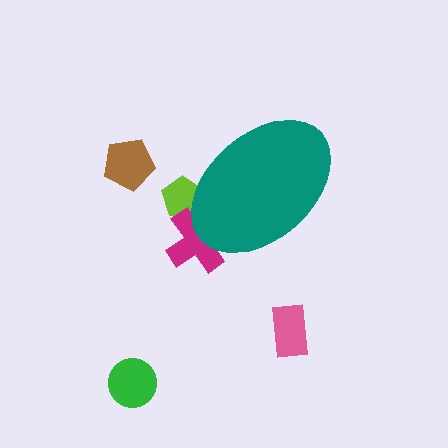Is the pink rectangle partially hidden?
No, the pink rectangle is fully visible.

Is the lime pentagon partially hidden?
Yes, the lime pentagon is partially hidden behind the teal ellipse.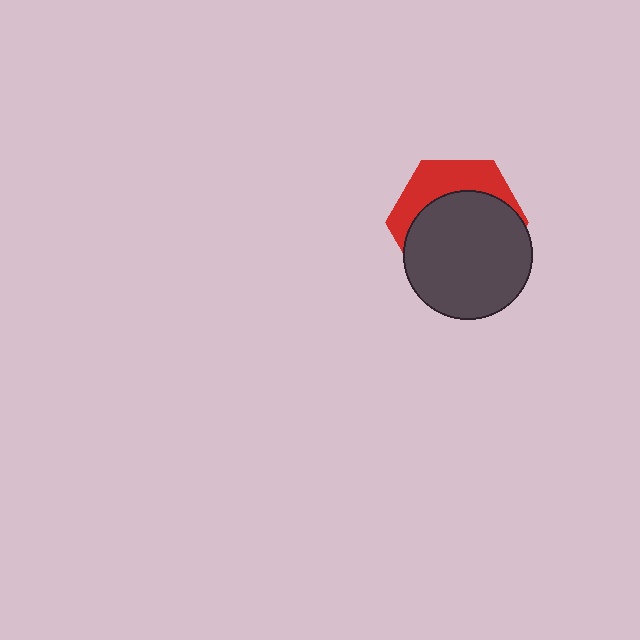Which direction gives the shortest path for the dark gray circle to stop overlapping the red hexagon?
Moving down gives the shortest separation.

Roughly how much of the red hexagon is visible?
A small part of it is visible (roughly 34%).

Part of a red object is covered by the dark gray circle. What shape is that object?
It is a hexagon.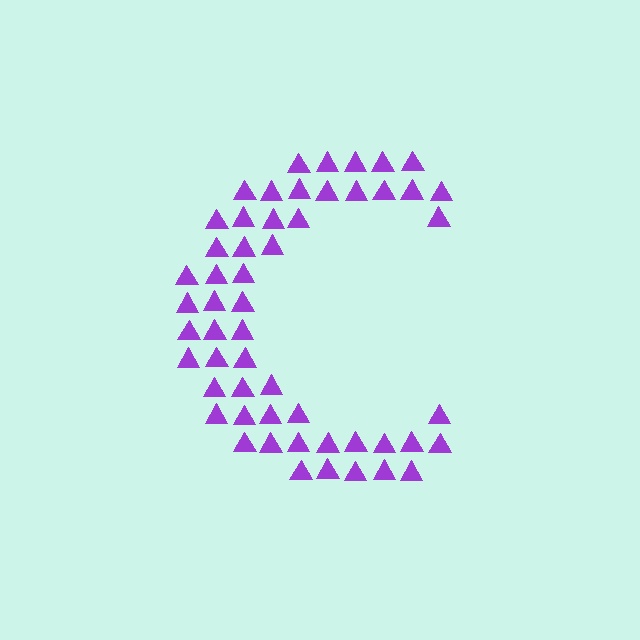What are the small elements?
The small elements are triangles.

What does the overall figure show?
The overall figure shows the letter C.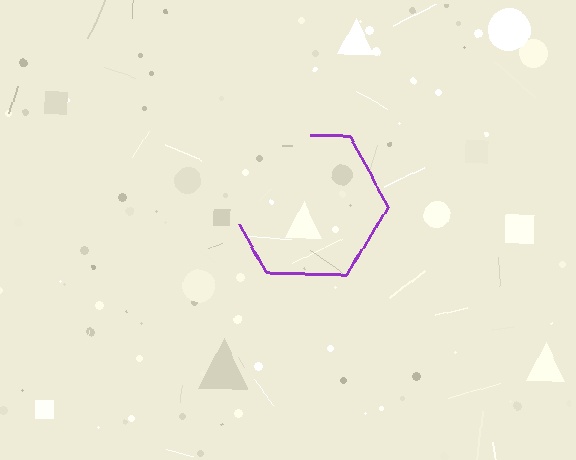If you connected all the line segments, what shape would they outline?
They would outline a hexagon.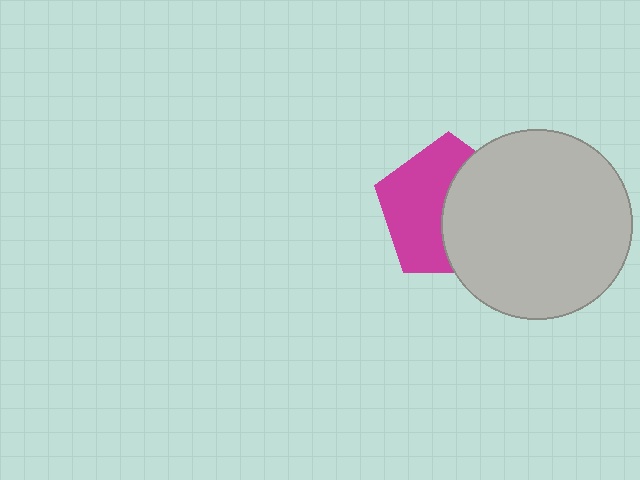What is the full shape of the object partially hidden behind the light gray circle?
The partially hidden object is a magenta pentagon.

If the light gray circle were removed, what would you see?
You would see the complete magenta pentagon.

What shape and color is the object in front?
The object in front is a light gray circle.